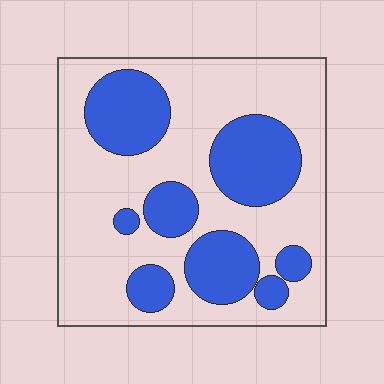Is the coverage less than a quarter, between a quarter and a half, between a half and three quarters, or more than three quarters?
Between a quarter and a half.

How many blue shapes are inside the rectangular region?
8.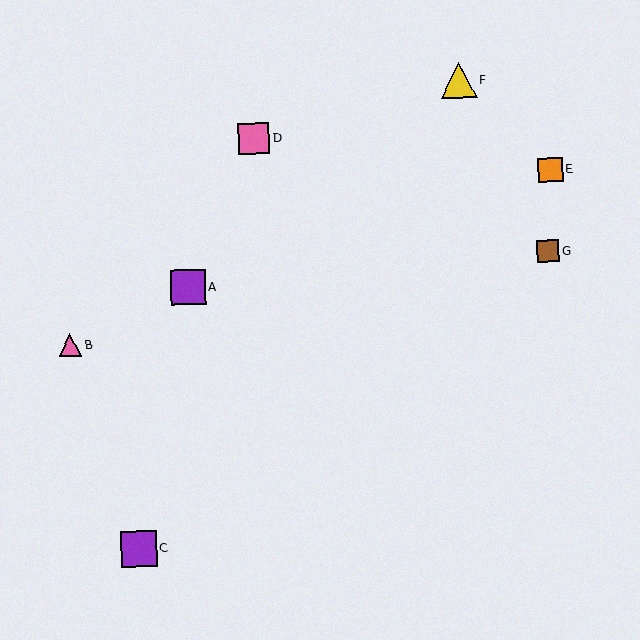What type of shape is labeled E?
Shape E is an orange square.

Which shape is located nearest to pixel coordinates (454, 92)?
The yellow triangle (labeled F) at (459, 80) is nearest to that location.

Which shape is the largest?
The purple square (labeled C) is the largest.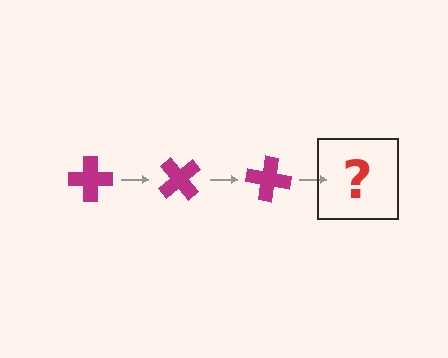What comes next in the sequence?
The next element should be a magenta cross rotated 150 degrees.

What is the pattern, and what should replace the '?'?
The pattern is that the cross rotates 50 degrees each step. The '?' should be a magenta cross rotated 150 degrees.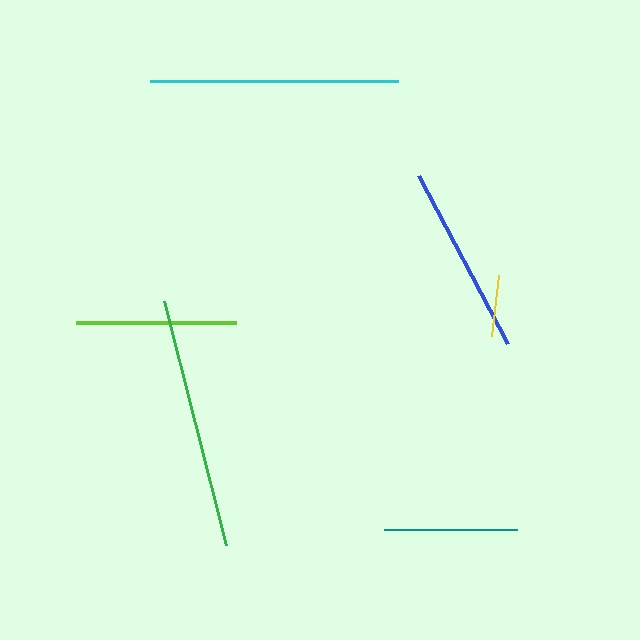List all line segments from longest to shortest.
From longest to shortest: green, cyan, blue, lime, teal, yellow.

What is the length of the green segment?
The green segment is approximately 252 pixels long.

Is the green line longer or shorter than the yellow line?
The green line is longer than the yellow line.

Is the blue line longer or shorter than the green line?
The green line is longer than the blue line.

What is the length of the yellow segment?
The yellow segment is approximately 62 pixels long.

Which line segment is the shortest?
The yellow line is the shortest at approximately 62 pixels.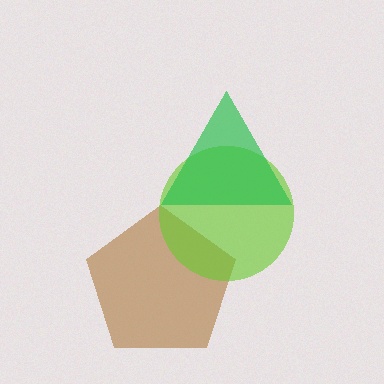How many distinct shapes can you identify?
There are 3 distinct shapes: a brown pentagon, a lime circle, a green triangle.